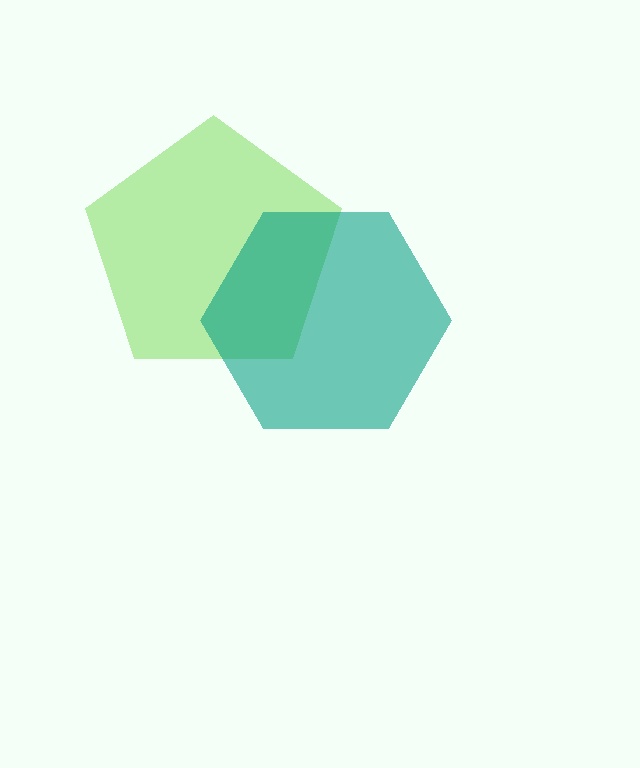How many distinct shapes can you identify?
There are 2 distinct shapes: a lime pentagon, a teal hexagon.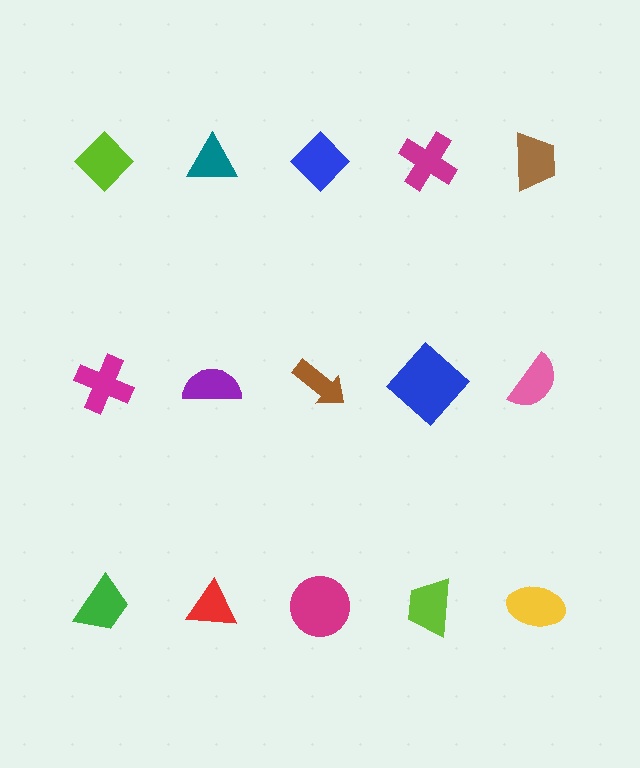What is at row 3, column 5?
A yellow ellipse.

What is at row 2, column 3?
A brown arrow.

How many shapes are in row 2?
5 shapes.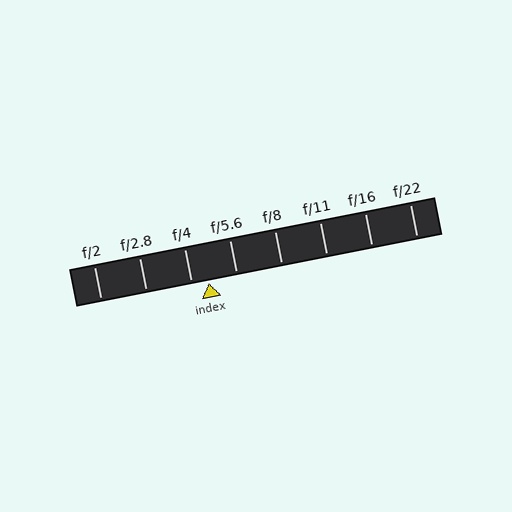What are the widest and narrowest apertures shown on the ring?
The widest aperture shown is f/2 and the narrowest is f/22.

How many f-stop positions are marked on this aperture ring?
There are 8 f-stop positions marked.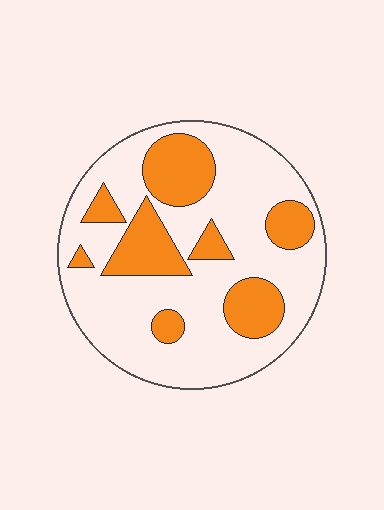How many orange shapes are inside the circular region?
8.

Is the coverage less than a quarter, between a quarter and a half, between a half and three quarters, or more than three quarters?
Between a quarter and a half.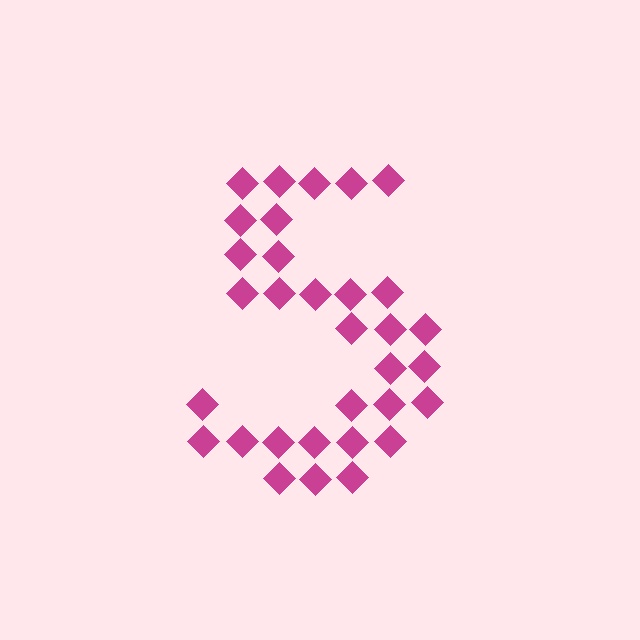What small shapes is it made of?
It is made of small diamonds.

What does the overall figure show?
The overall figure shows the digit 5.